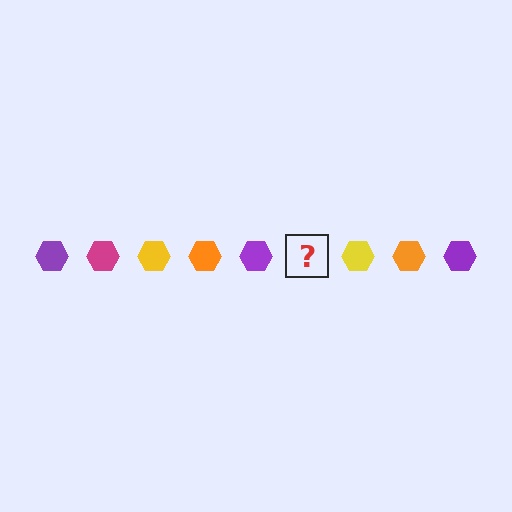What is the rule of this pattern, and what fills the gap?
The rule is that the pattern cycles through purple, magenta, yellow, orange hexagons. The gap should be filled with a magenta hexagon.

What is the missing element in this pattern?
The missing element is a magenta hexagon.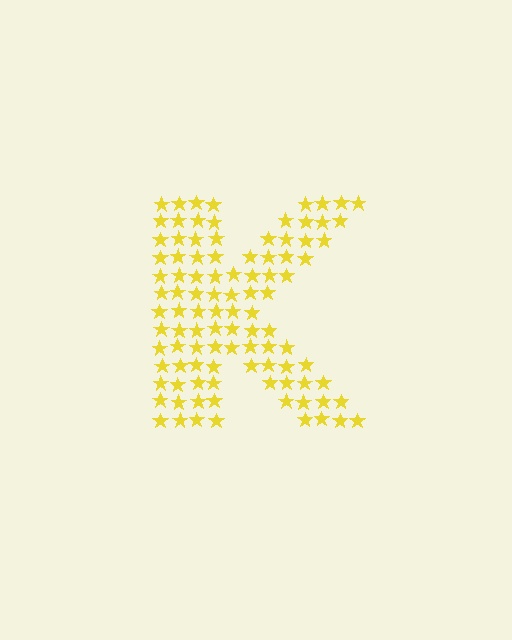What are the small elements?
The small elements are stars.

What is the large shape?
The large shape is the letter K.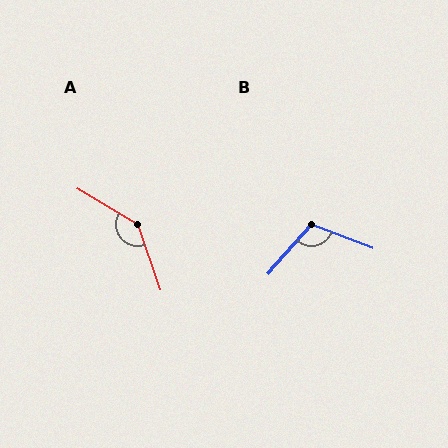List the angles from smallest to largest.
B (110°), A (140°).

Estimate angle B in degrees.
Approximately 110 degrees.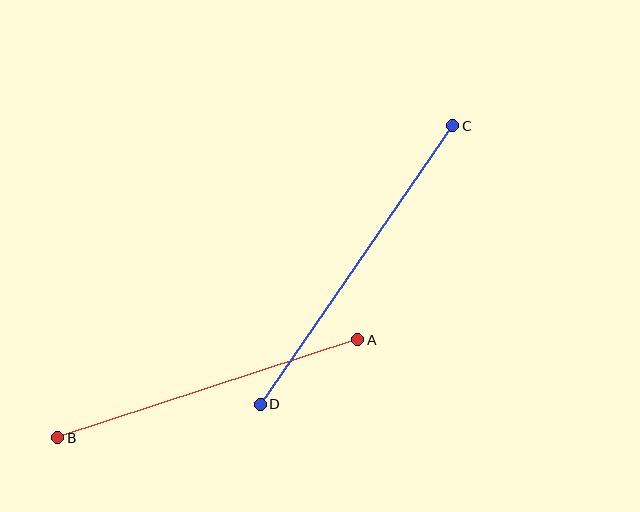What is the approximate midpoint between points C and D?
The midpoint is at approximately (357, 265) pixels.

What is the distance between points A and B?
The distance is approximately 315 pixels.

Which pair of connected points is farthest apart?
Points C and D are farthest apart.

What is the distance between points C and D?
The distance is approximately 339 pixels.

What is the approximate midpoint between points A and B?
The midpoint is at approximately (208, 389) pixels.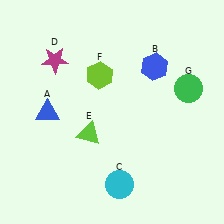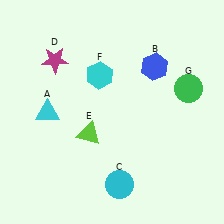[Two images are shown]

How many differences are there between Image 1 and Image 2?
There are 2 differences between the two images.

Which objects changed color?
A changed from blue to cyan. F changed from lime to cyan.